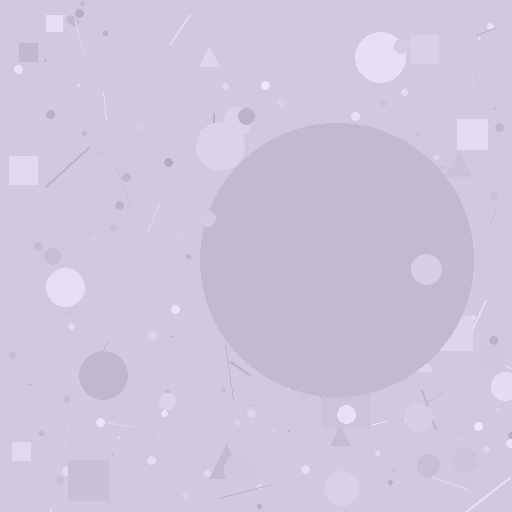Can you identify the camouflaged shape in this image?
The camouflaged shape is a circle.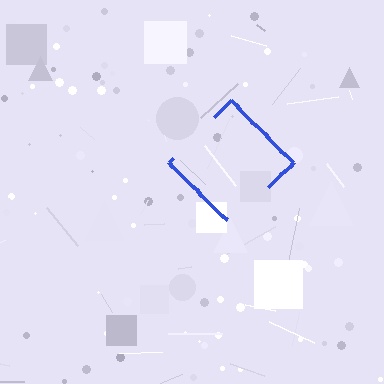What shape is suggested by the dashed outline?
The dashed outline suggests a diamond.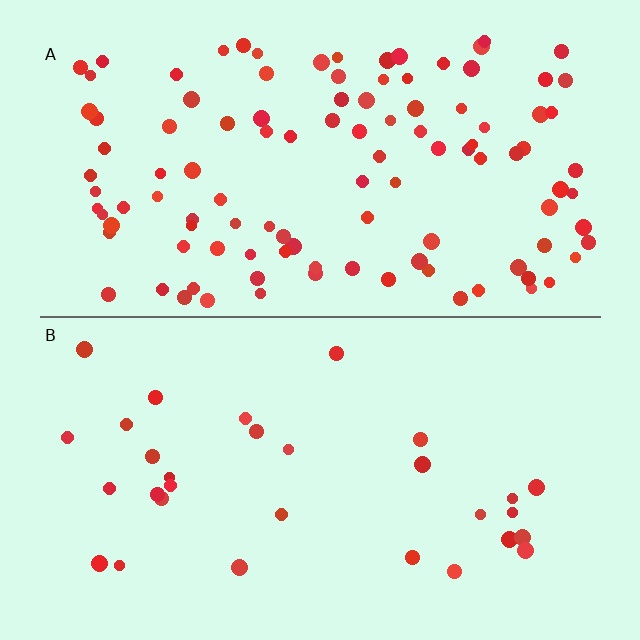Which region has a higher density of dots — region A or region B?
A (the top).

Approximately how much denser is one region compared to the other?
Approximately 3.6× — region A over region B.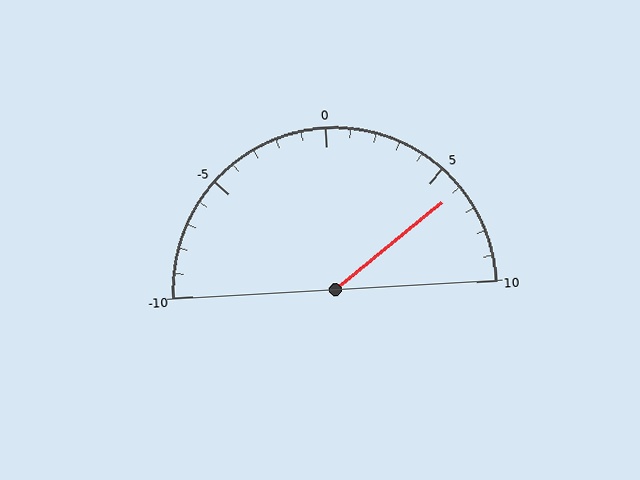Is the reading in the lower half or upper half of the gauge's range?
The reading is in the upper half of the range (-10 to 10).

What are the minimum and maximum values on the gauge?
The gauge ranges from -10 to 10.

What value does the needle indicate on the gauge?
The needle indicates approximately 6.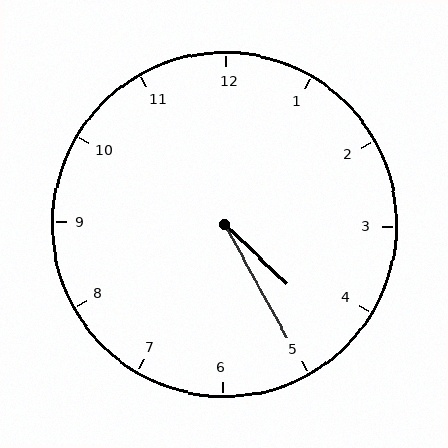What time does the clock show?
4:25.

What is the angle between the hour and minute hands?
Approximately 18 degrees.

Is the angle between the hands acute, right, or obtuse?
It is acute.